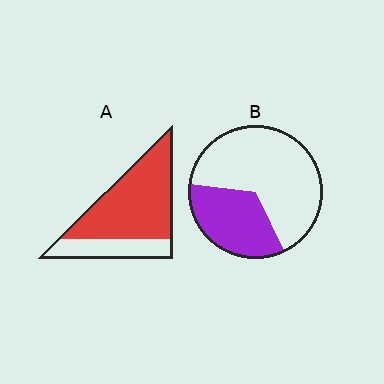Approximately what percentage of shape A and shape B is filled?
A is approximately 70% and B is approximately 35%.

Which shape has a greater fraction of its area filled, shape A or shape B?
Shape A.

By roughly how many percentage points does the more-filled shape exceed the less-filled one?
By roughly 40 percentage points (A over B).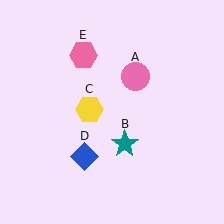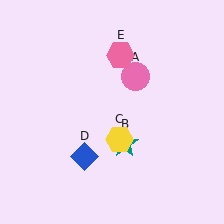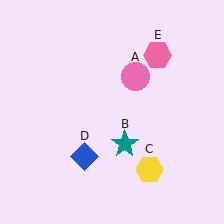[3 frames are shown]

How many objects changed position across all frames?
2 objects changed position: yellow hexagon (object C), pink hexagon (object E).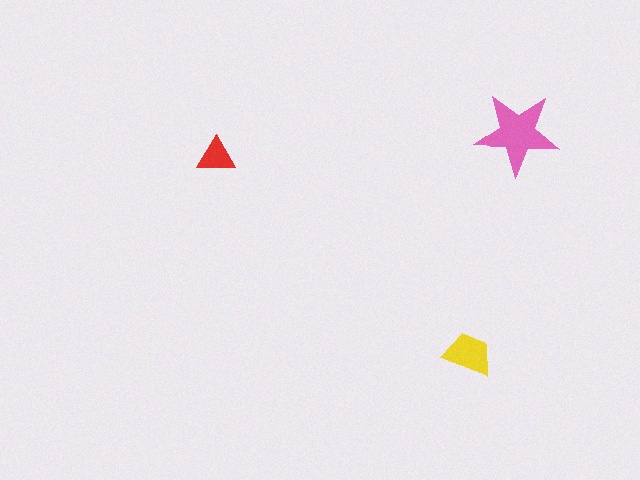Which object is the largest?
The pink star.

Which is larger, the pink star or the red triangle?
The pink star.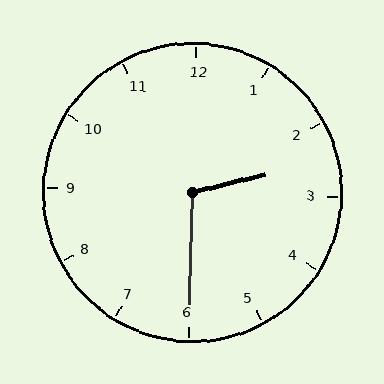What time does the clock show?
2:30.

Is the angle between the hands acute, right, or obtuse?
It is obtuse.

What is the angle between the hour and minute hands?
Approximately 105 degrees.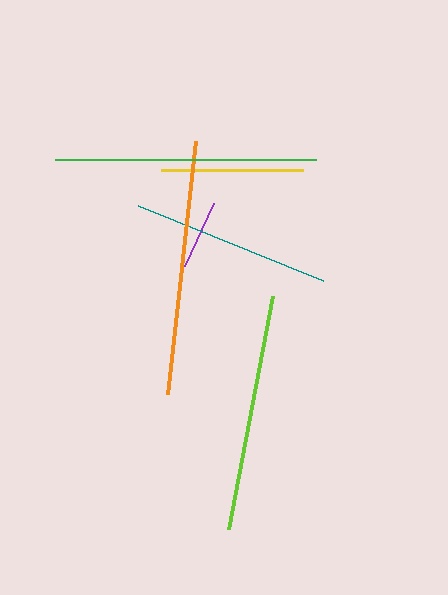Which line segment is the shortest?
The purple line is the shortest at approximately 69 pixels.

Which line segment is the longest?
The green line is the longest at approximately 262 pixels.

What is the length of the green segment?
The green segment is approximately 262 pixels long.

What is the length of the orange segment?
The orange segment is approximately 255 pixels long.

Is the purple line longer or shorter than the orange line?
The orange line is longer than the purple line.